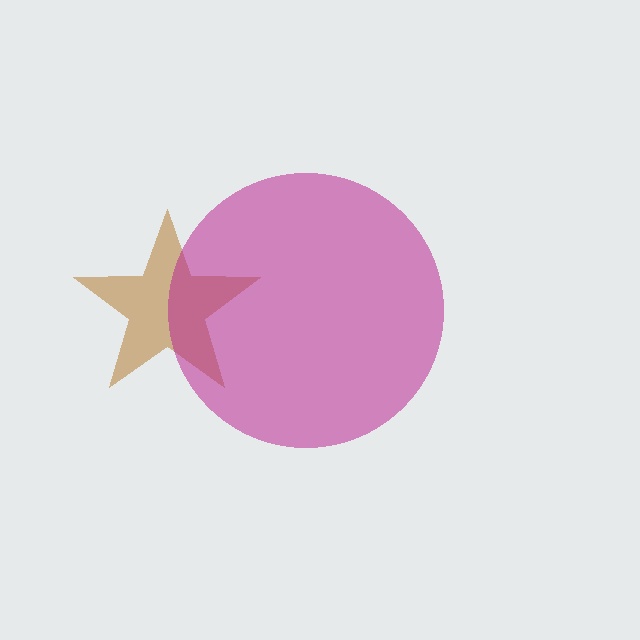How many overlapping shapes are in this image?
There are 2 overlapping shapes in the image.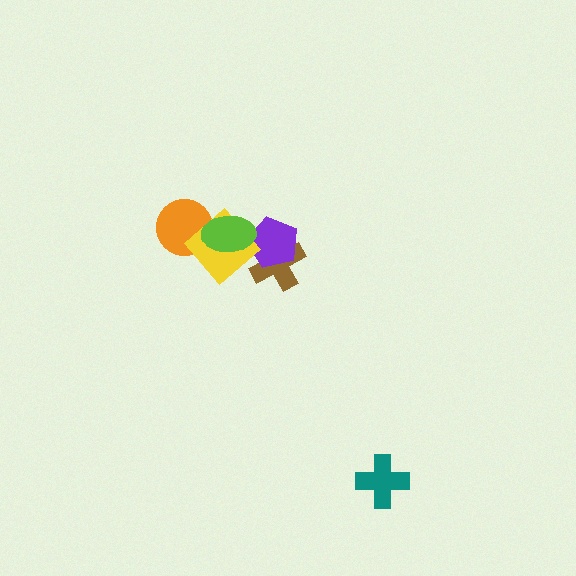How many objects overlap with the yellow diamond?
4 objects overlap with the yellow diamond.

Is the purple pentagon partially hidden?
Yes, it is partially covered by another shape.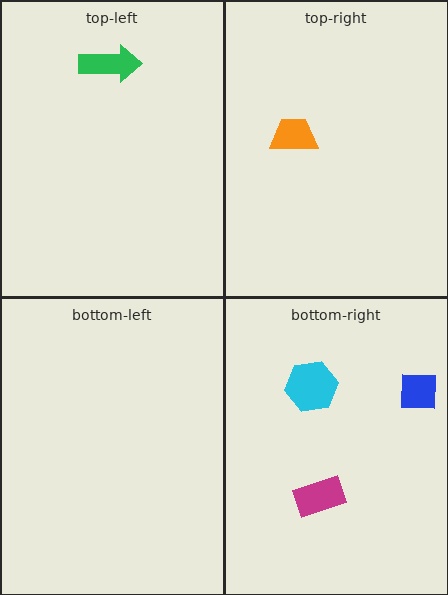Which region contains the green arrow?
The top-left region.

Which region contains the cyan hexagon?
The bottom-right region.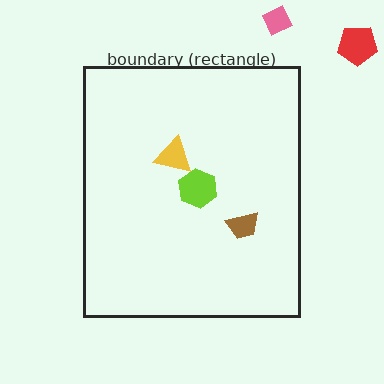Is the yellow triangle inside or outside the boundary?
Inside.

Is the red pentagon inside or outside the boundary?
Outside.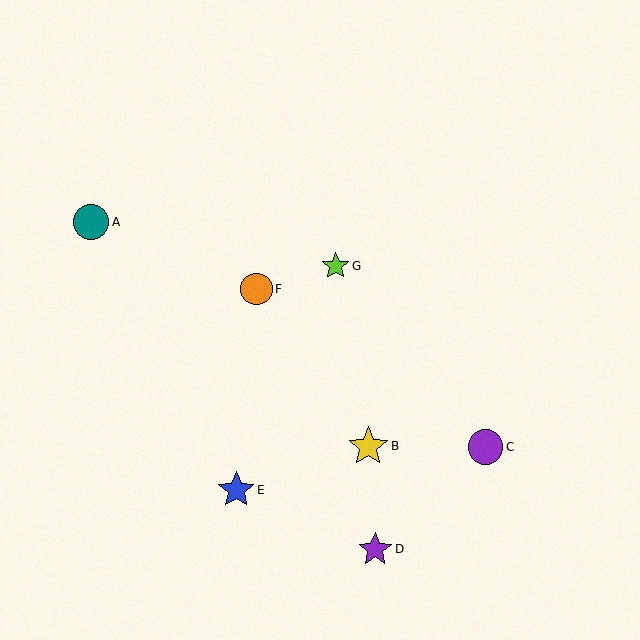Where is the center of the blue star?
The center of the blue star is at (236, 490).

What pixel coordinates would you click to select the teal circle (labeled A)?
Click at (91, 222) to select the teal circle A.